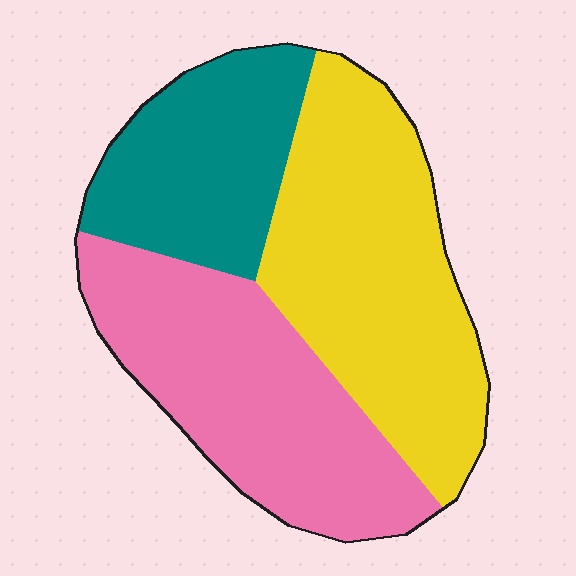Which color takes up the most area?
Yellow, at roughly 40%.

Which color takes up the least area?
Teal, at roughly 25%.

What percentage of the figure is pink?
Pink takes up about three eighths (3/8) of the figure.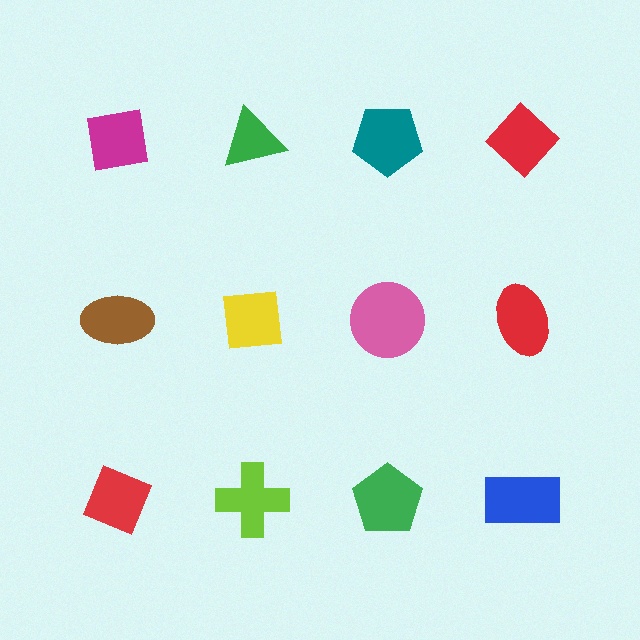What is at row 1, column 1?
A magenta square.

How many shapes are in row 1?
4 shapes.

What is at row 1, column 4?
A red diamond.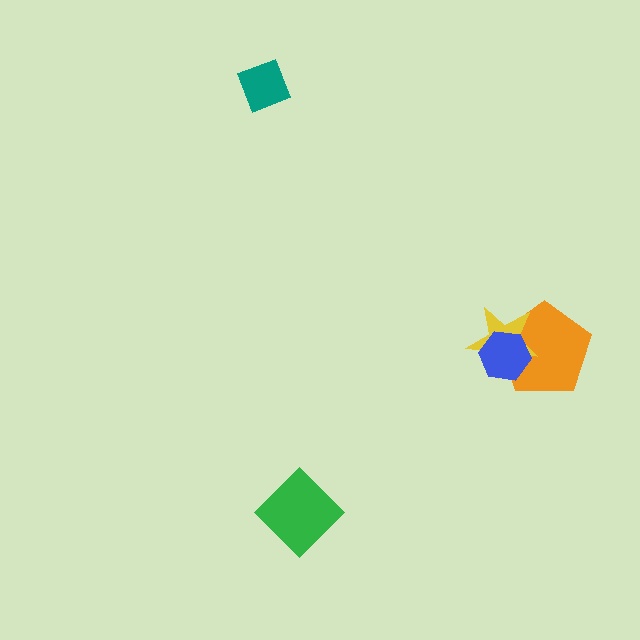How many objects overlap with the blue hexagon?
2 objects overlap with the blue hexagon.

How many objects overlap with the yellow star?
2 objects overlap with the yellow star.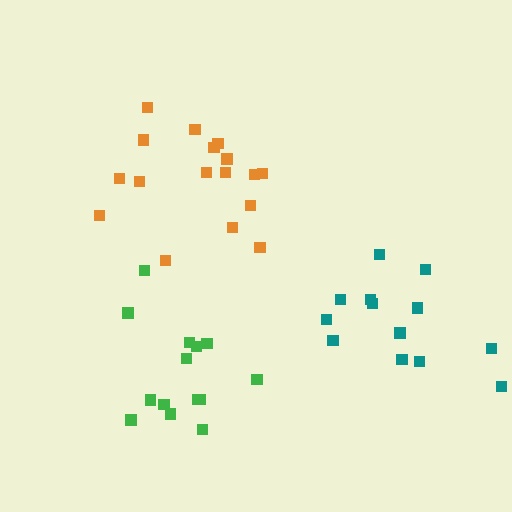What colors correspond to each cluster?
The clusters are colored: orange, teal, green.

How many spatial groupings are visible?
There are 3 spatial groupings.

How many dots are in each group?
Group 1: 17 dots, Group 2: 13 dots, Group 3: 14 dots (44 total).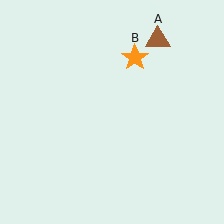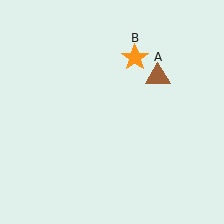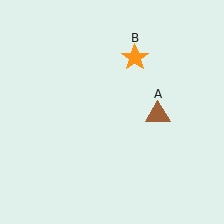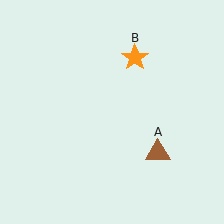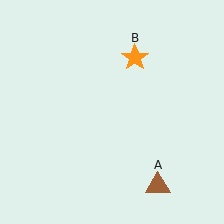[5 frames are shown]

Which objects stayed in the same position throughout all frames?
Orange star (object B) remained stationary.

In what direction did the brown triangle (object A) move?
The brown triangle (object A) moved down.